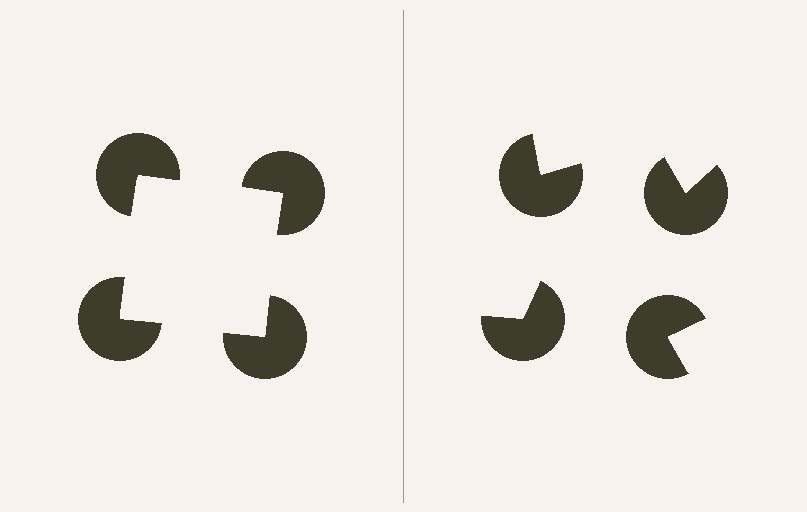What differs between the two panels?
The pac-man discs are positioned identically on both sides; only the wedge orientations differ. On the left they align to a square; on the right they are misaligned.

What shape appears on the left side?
An illusory square.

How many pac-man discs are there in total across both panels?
8 — 4 on each side.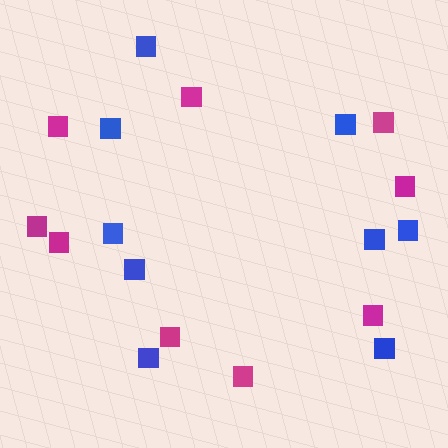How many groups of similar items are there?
There are 2 groups: one group of blue squares (9) and one group of magenta squares (9).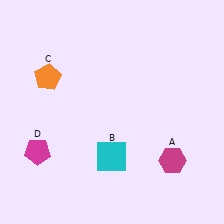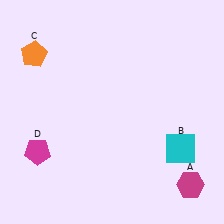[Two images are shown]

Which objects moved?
The objects that moved are: the magenta hexagon (A), the cyan square (B), the orange pentagon (C).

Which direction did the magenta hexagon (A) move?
The magenta hexagon (A) moved down.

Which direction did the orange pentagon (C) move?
The orange pentagon (C) moved up.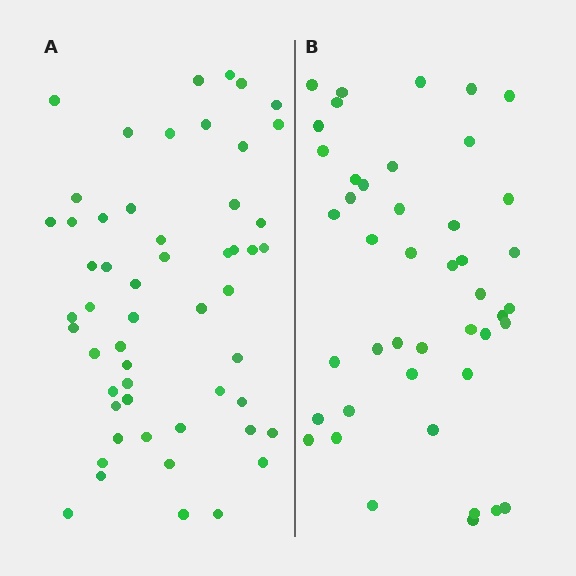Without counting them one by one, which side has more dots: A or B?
Region A (the left region) has more dots.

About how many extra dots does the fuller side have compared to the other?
Region A has roughly 10 or so more dots than region B.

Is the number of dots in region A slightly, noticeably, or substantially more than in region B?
Region A has only slightly more — the two regions are fairly close. The ratio is roughly 1.2 to 1.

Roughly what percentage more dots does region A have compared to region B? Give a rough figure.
About 25% more.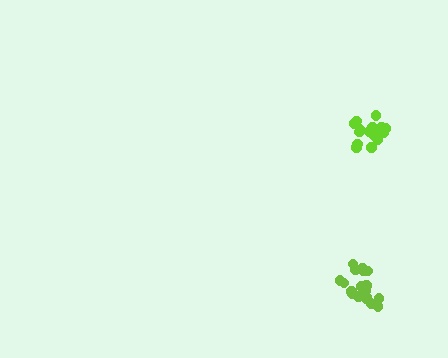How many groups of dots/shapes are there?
There are 2 groups.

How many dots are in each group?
Group 1: 20 dots, Group 2: 18 dots (38 total).